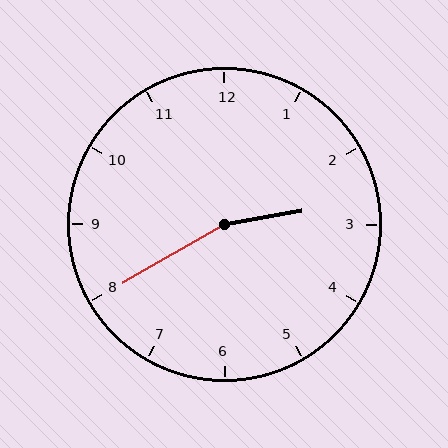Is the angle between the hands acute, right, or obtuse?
It is obtuse.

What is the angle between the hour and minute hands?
Approximately 160 degrees.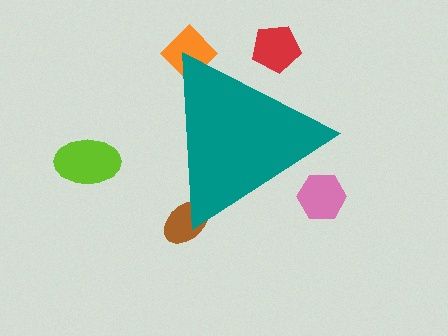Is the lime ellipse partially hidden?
No, the lime ellipse is fully visible.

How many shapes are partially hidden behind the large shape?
4 shapes are partially hidden.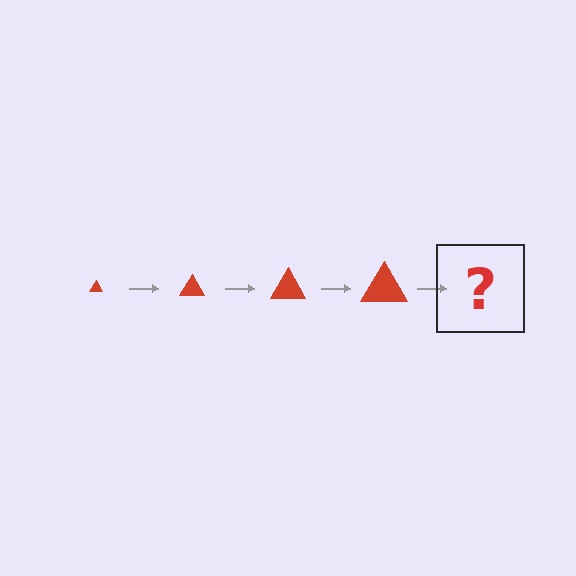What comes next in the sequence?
The next element should be a red triangle, larger than the previous one.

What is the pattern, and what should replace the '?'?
The pattern is that the triangle gets progressively larger each step. The '?' should be a red triangle, larger than the previous one.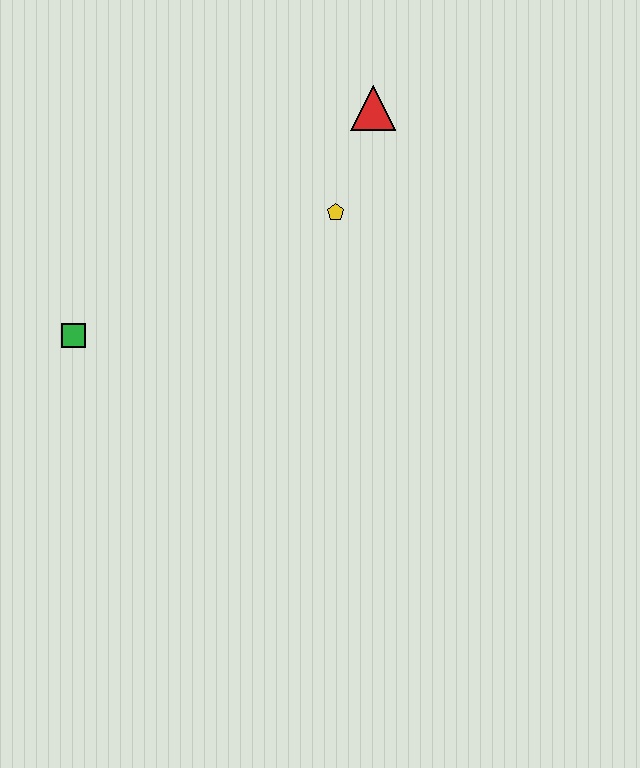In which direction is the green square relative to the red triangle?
The green square is to the left of the red triangle.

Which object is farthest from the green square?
The red triangle is farthest from the green square.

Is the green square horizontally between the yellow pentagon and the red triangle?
No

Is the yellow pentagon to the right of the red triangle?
No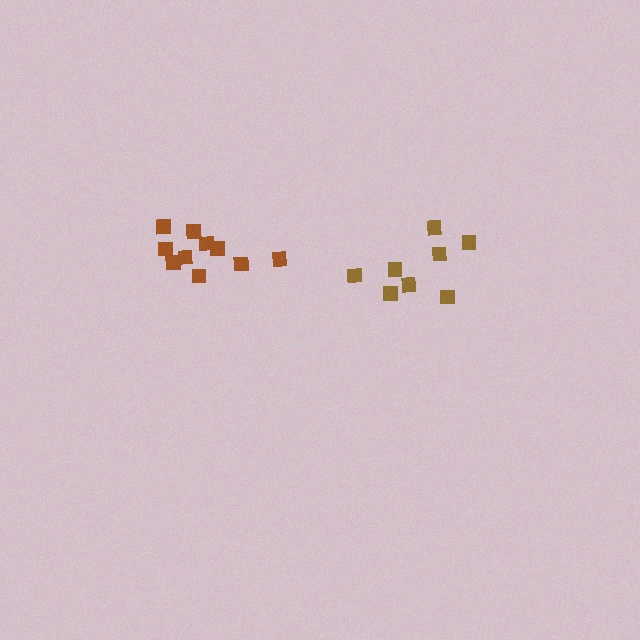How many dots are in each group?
Group 1: 10 dots, Group 2: 8 dots (18 total).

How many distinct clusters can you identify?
There are 2 distinct clusters.